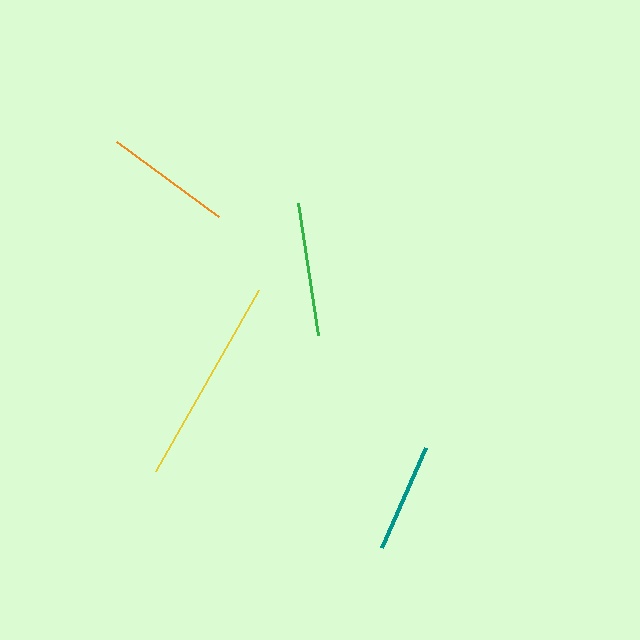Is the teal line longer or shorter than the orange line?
The orange line is longer than the teal line.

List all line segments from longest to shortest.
From longest to shortest: yellow, green, orange, teal.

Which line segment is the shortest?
The teal line is the shortest at approximately 109 pixels.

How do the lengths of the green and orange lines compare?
The green and orange lines are approximately the same length.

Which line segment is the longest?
The yellow line is the longest at approximately 208 pixels.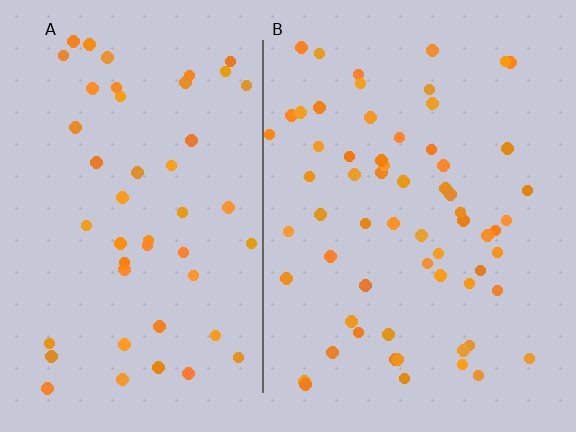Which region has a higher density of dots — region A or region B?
B (the right).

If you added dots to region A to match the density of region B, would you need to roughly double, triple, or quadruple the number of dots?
Approximately double.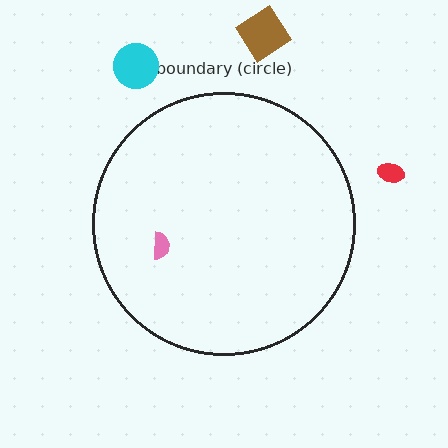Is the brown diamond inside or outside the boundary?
Outside.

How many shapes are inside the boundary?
1 inside, 3 outside.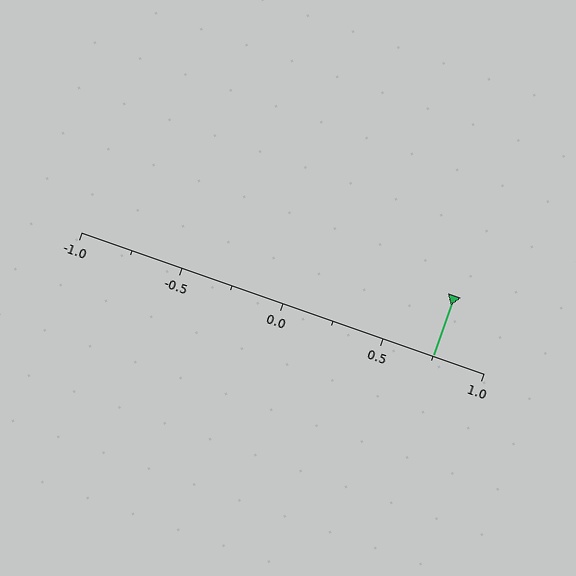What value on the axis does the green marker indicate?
The marker indicates approximately 0.75.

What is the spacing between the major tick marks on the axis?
The major ticks are spaced 0.5 apart.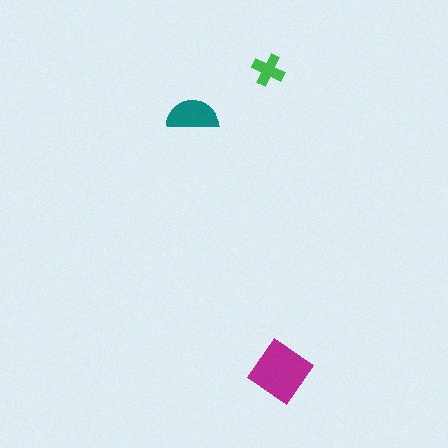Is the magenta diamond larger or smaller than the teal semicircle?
Larger.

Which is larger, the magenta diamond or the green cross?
The magenta diamond.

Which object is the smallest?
The green cross.